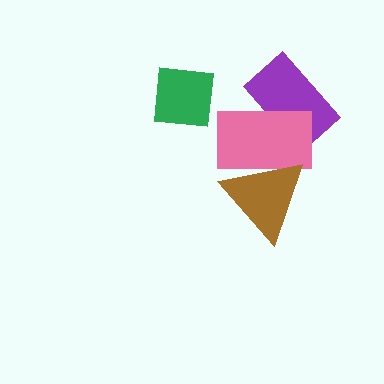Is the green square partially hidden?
No, no other shape covers it.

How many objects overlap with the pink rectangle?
2 objects overlap with the pink rectangle.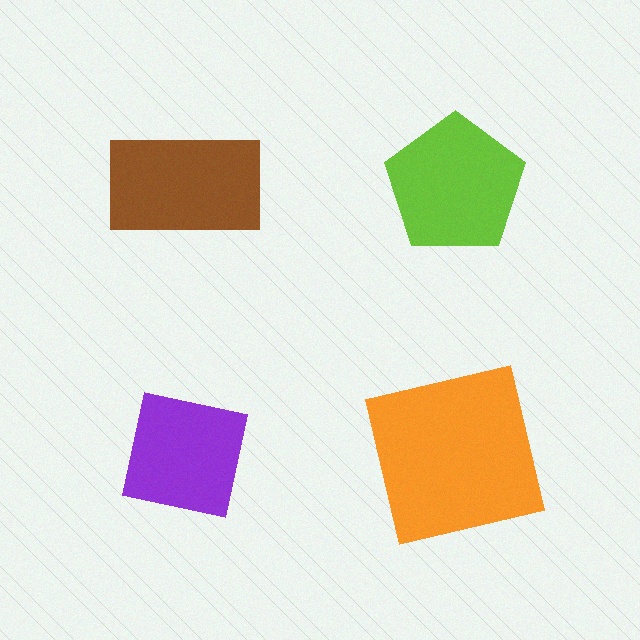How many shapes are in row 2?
2 shapes.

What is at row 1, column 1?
A brown rectangle.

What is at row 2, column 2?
An orange square.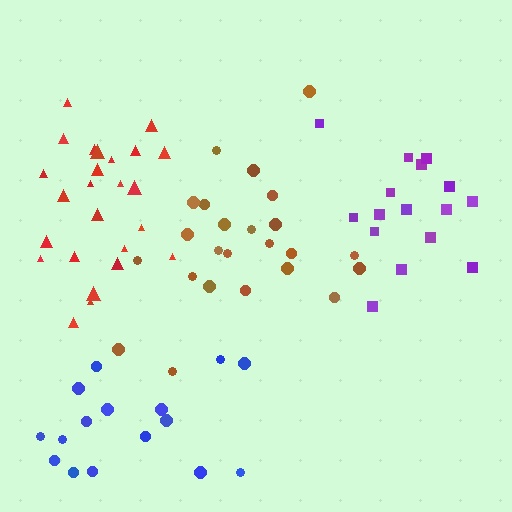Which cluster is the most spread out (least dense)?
Blue.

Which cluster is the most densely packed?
Red.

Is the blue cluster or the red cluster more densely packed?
Red.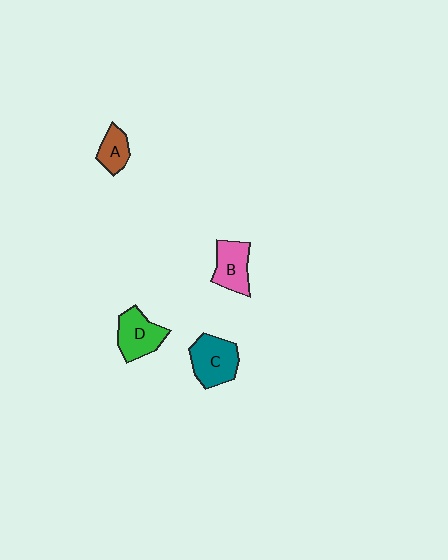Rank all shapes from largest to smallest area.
From largest to smallest: C (teal), D (green), B (pink), A (brown).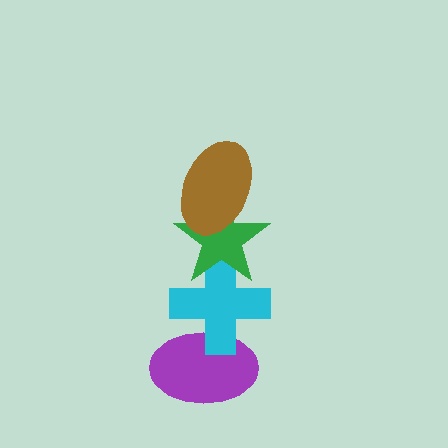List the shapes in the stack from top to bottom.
From top to bottom: the brown ellipse, the green star, the cyan cross, the purple ellipse.